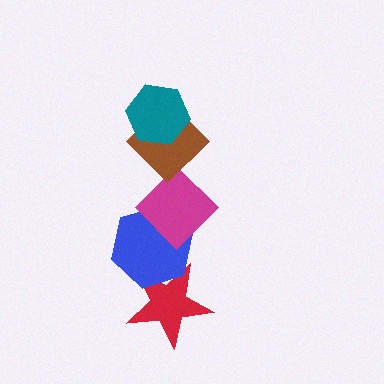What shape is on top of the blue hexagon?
The magenta diamond is on top of the blue hexagon.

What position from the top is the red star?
The red star is 5th from the top.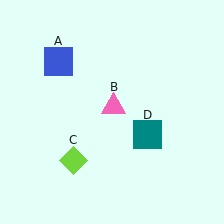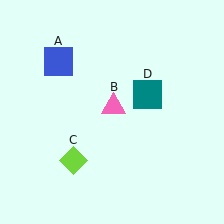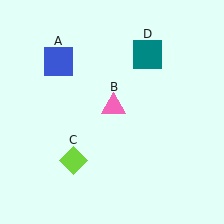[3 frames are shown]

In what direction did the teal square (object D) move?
The teal square (object D) moved up.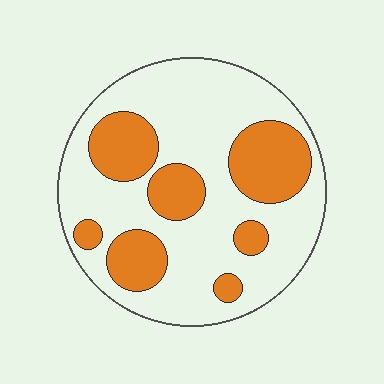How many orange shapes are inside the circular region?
7.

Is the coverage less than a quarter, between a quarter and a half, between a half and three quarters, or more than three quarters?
Between a quarter and a half.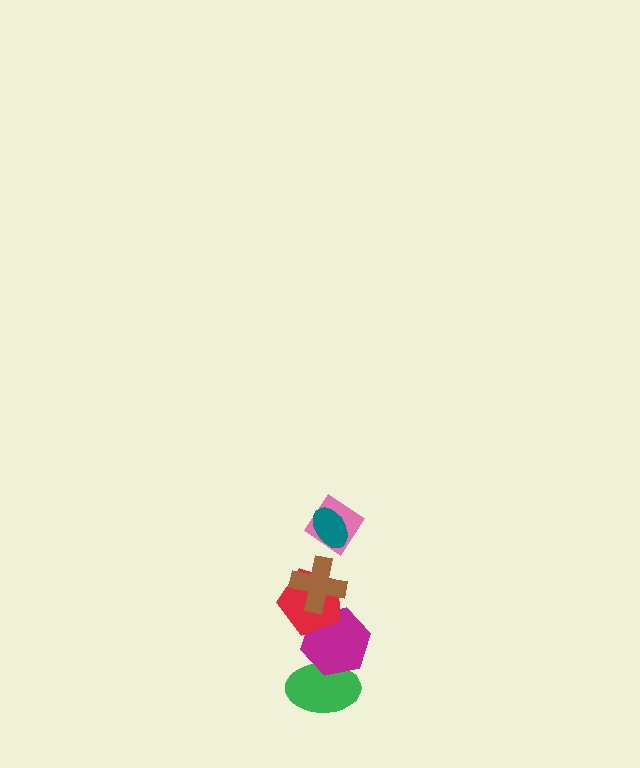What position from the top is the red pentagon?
The red pentagon is 4th from the top.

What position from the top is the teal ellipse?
The teal ellipse is 1st from the top.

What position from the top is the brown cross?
The brown cross is 3rd from the top.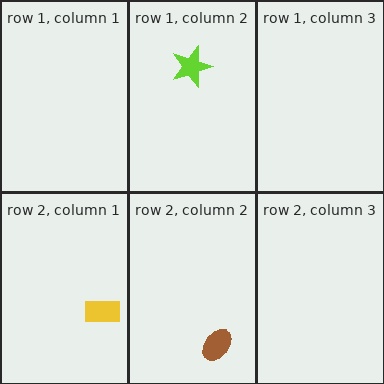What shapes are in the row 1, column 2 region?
The lime star.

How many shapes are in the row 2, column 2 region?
1.